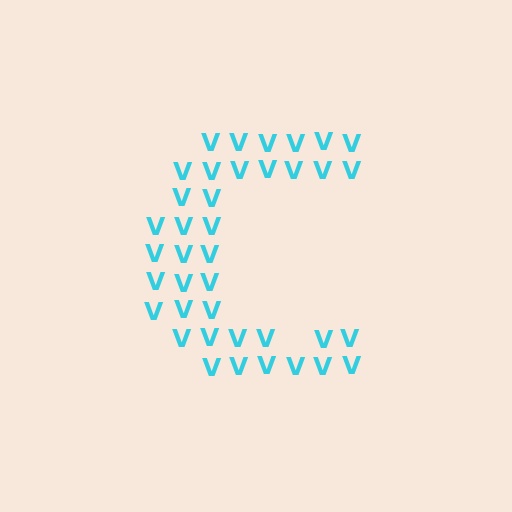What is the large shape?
The large shape is the letter C.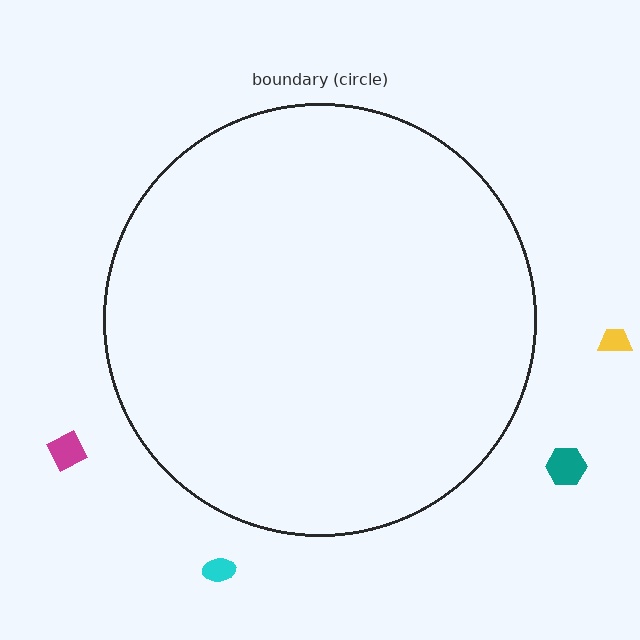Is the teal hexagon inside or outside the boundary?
Outside.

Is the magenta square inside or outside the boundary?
Outside.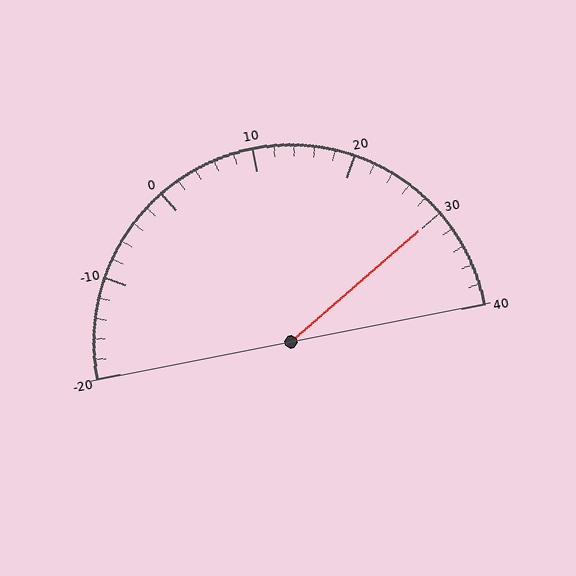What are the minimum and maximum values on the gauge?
The gauge ranges from -20 to 40.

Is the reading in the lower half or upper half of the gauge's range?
The reading is in the upper half of the range (-20 to 40).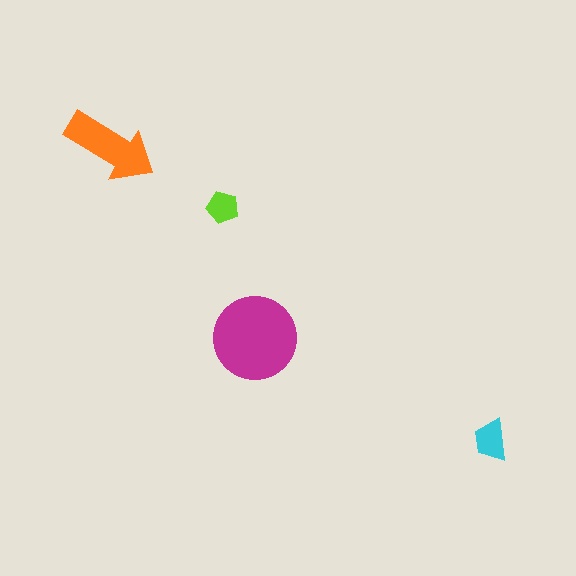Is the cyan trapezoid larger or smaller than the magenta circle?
Smaller.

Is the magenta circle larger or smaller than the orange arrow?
Larger.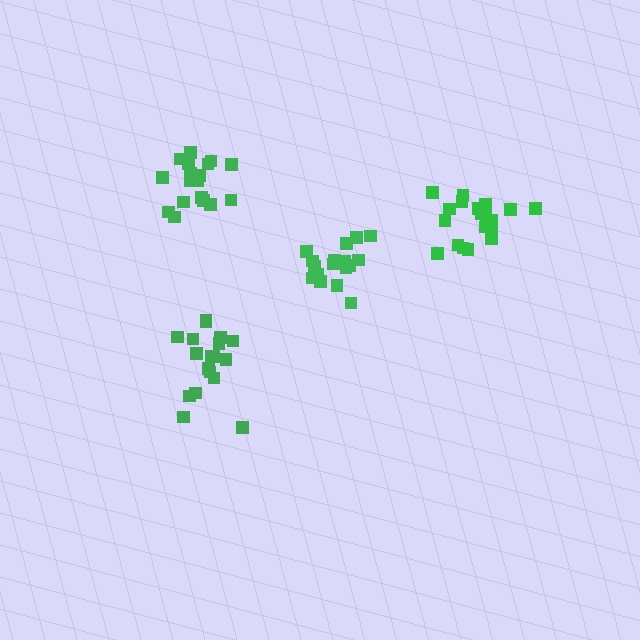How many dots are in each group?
Group 1: 17 dots, Group 2: 18 dots, Group 3: 18 dots, Group 4: 19 dots (72 total).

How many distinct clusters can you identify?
There are 4 distinct clusters.